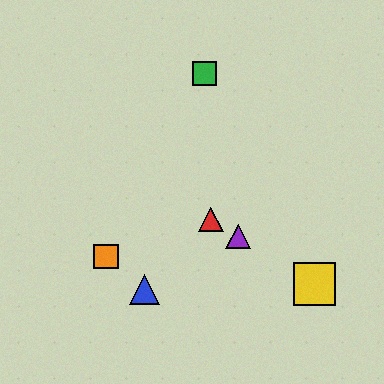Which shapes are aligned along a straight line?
The red triangle, the yellow square, the purple triangle are aligned along a straight line.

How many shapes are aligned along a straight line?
3 shapes (the red triangle, the yellow square, the purple triangle) are aligned along a straight line.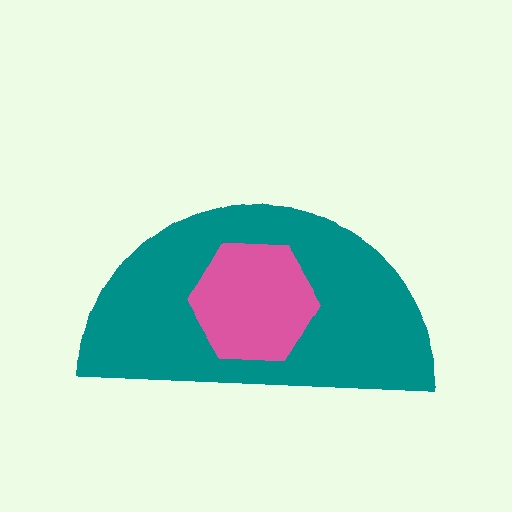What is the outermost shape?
The teal semicircle.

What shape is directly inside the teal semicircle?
The pink hexagon.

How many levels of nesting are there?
2.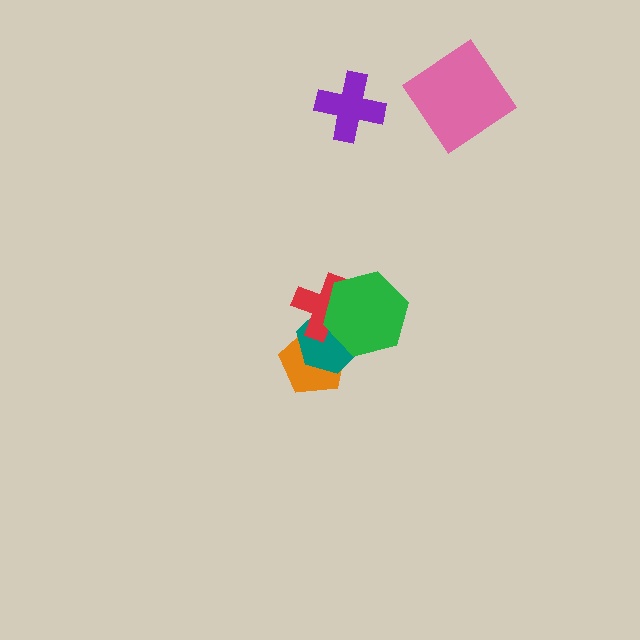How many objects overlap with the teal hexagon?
3 objects overlap with the teal hexagon.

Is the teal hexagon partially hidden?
Yes, it is partially covered by another shape.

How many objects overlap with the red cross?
3 objects overlap with the red cross.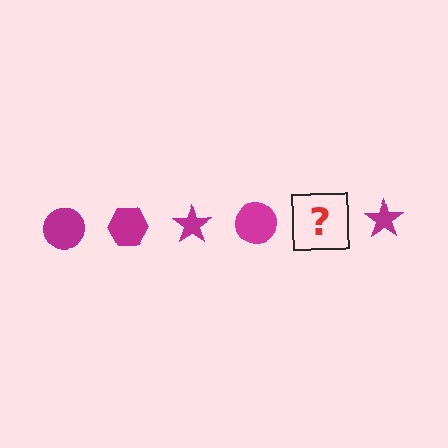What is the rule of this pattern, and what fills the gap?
The rule is that the pattern cycles through circle, hexagon, star shapes in magenta. The gap should be filled with a magenta hexagon.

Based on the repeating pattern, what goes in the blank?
The blank should be a magenta hexagon.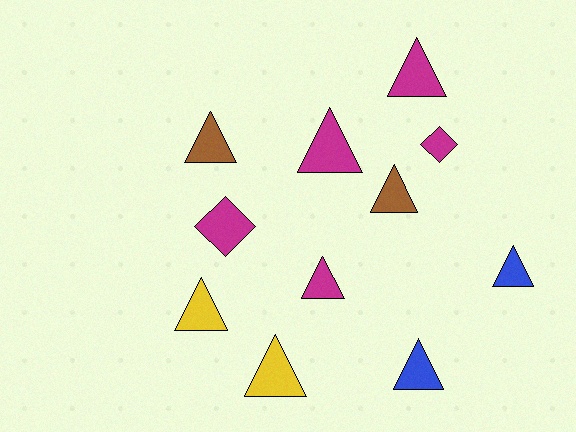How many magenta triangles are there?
There are 3 magenta triangles.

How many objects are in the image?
There are 11 objects.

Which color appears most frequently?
Magenta, with 5 objects.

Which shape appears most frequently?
Triangle, with 9 objects.